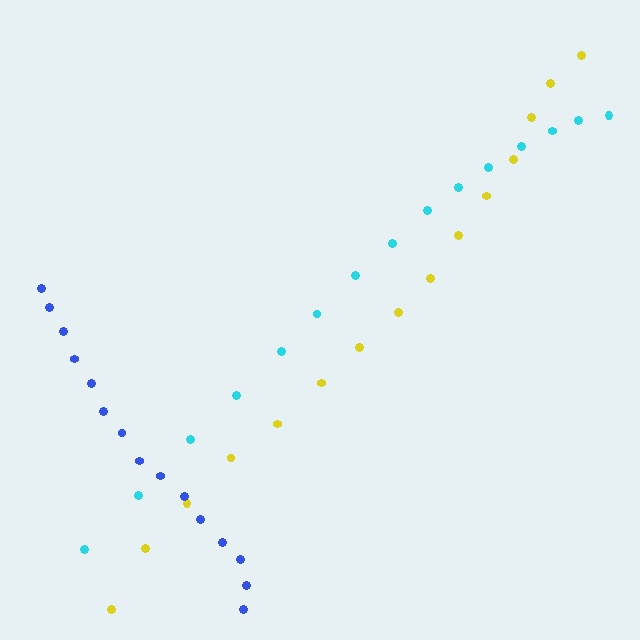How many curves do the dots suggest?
There are 3 distinct paths.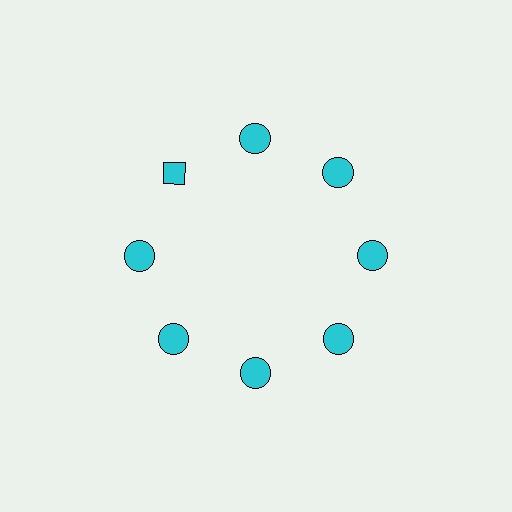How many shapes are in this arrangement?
There are 8 shapes arranged in a ring pattern.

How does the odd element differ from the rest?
It has a different shape: diamond instead of circle.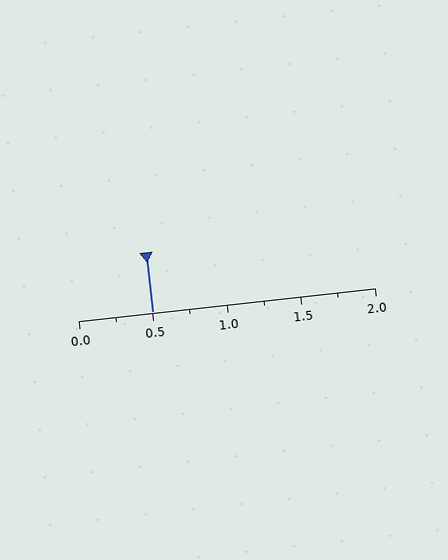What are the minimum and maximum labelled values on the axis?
The axis runs from 0.0 to 2.0.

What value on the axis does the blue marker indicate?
The marker indicates approximately 0.5.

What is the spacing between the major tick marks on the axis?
The major ticks are spaced 0.5 apart.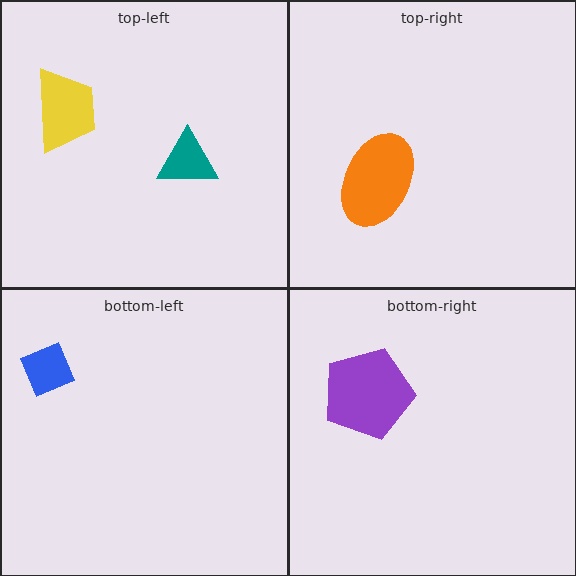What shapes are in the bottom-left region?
The blue diamond.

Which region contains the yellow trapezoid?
The top-left region.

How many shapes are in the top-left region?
2.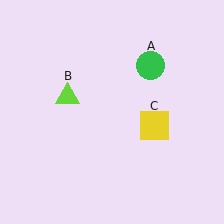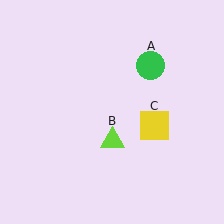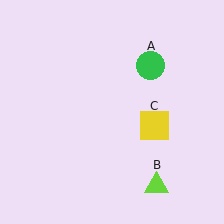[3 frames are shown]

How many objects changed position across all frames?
1 object changed position: lime triangle (object B).